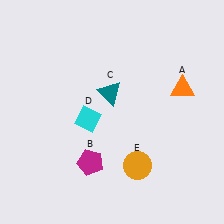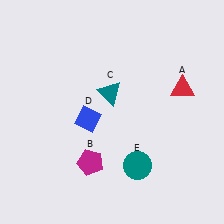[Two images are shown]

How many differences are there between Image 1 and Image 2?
There are 3 differences between the two images.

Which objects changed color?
A changed from orange to red. D changed from cyan to blue. E changed from orange to teal.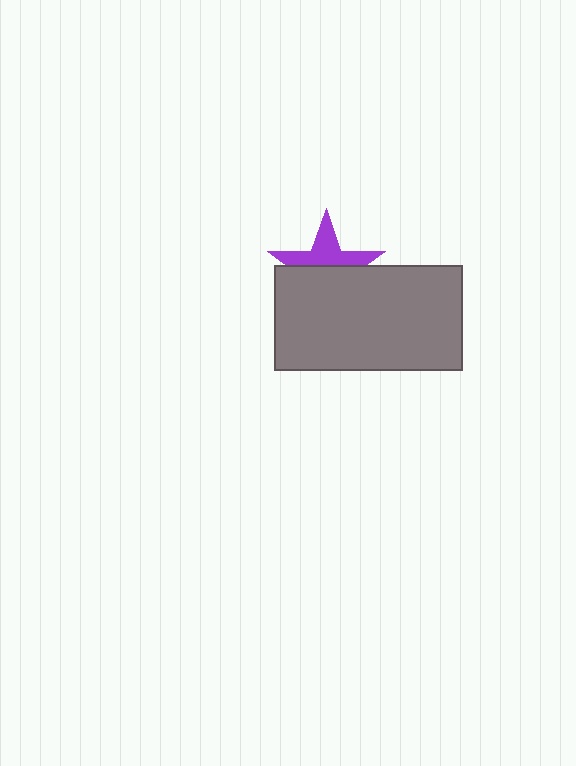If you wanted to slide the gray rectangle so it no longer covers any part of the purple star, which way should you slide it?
Slide it down — that is the most direct way to separate the two shapes.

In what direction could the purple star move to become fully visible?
The purple star could move up. That would shift it out from behind the gray rectangle entirely.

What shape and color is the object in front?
The object in front is a gray rectangle.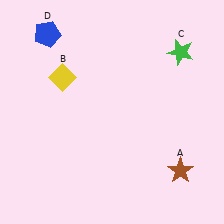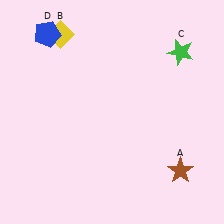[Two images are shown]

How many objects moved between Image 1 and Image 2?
1 object moved between the two images.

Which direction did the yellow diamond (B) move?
The yellow diamond (B) moved up.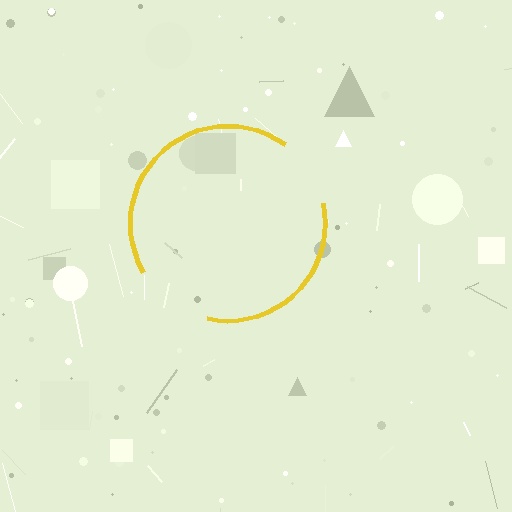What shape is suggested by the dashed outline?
The dashed outline suggests a circle.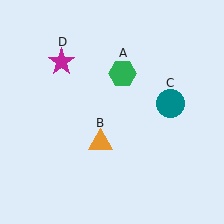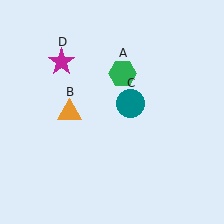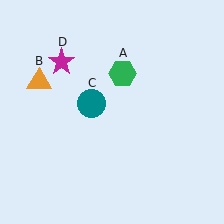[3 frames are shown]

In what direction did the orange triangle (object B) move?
The orange triangle (object B) moved up and to the left.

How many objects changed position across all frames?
2 objects changed position: orange triangle (object B), teal circle (object C).